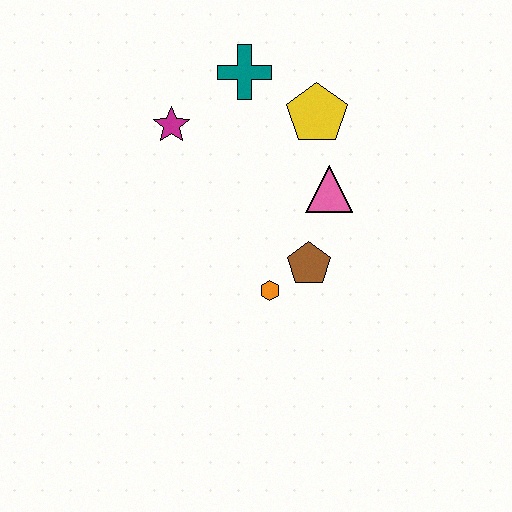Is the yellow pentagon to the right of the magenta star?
Yes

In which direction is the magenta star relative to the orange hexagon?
The magenta star is above the orange hexagon.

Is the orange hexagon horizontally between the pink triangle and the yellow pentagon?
No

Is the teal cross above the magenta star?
Yes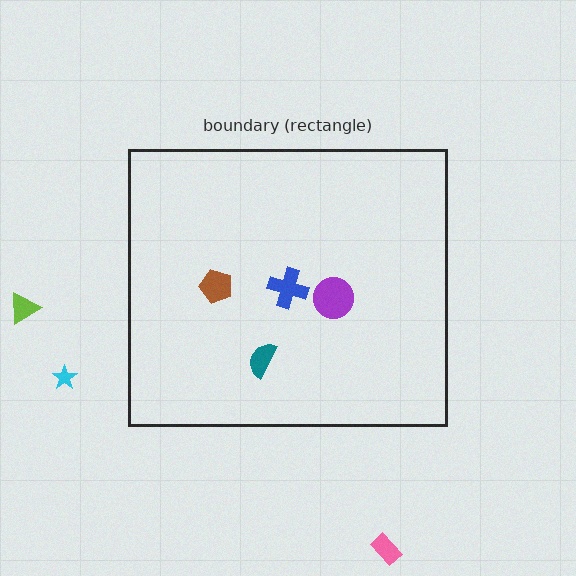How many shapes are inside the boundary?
4 inside, 3 outside.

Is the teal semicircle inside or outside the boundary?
Inside.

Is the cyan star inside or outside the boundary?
Outside.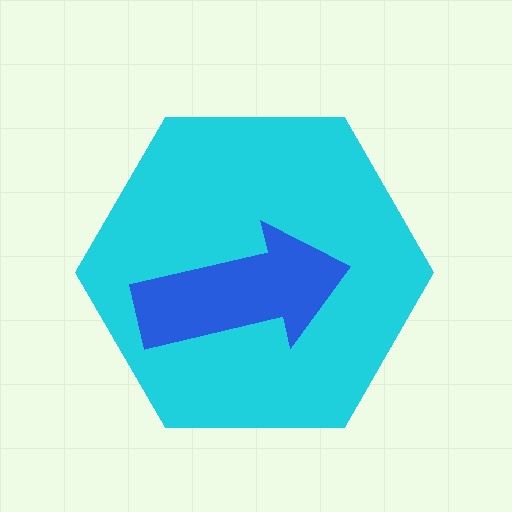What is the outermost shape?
The cyan hexagon.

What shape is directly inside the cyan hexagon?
The blue arrow.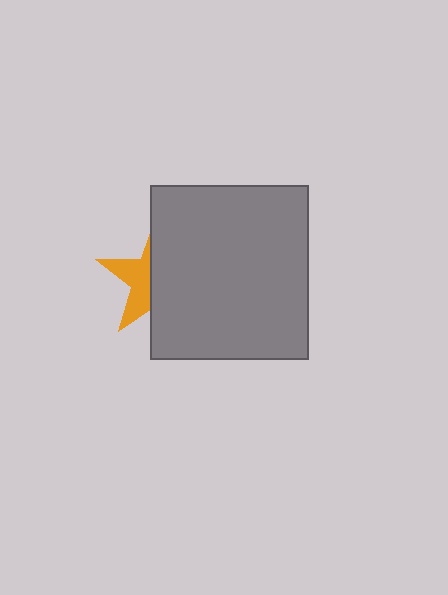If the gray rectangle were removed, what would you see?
You would see the complete orange star.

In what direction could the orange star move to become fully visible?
The orange star could move left. That would shift it out from behind the gray rectangle entirely.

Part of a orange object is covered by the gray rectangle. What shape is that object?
It is a star.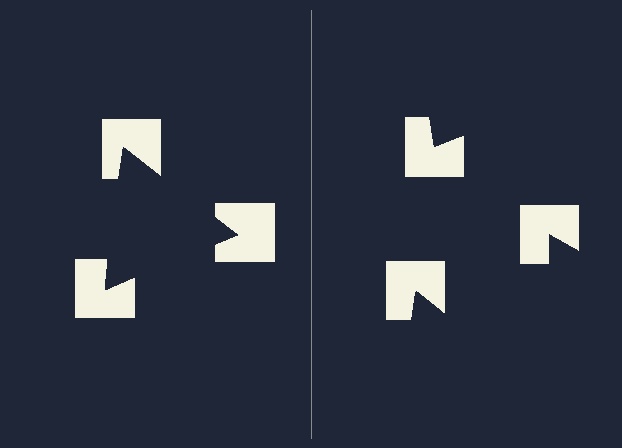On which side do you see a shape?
An illusory triangle appears on the left side. On the right side the wedge cuts are rotated, so no coherent shape forms.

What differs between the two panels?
The notched squares are positioned identically on both sides; only the wedge orientations differ. On the left they align to a triangle; on the right they are misaligned.